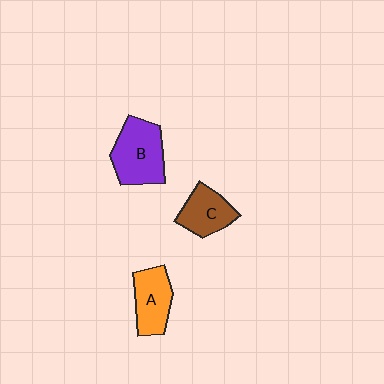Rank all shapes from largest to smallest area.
From largest to smallest: B (purple), A (orange), C (brown).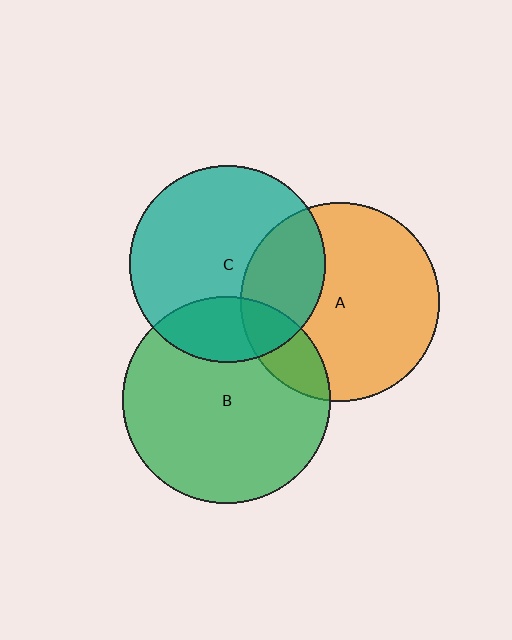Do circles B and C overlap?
Yes.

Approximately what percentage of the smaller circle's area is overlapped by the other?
Approximately 20%.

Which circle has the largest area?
Circle B (green).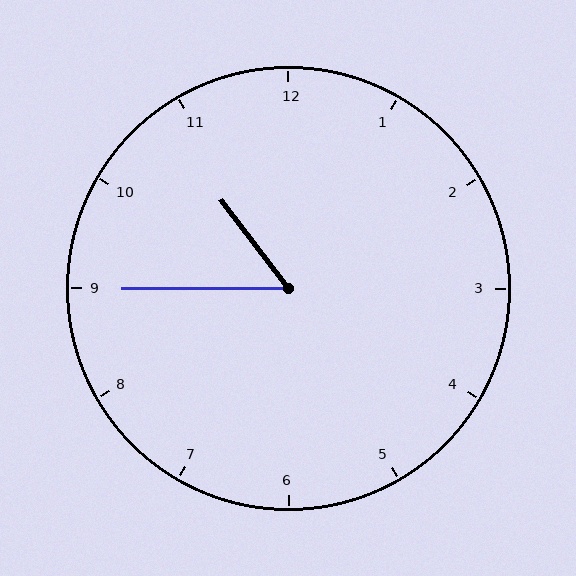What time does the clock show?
10:45.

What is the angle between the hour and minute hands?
Approximately 52 degrees.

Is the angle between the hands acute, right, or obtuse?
It is acute.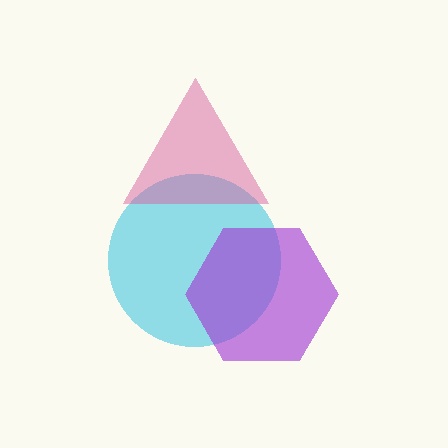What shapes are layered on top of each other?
The layered shapes are: a cyan circle, a purple hexagon, a pink triangle.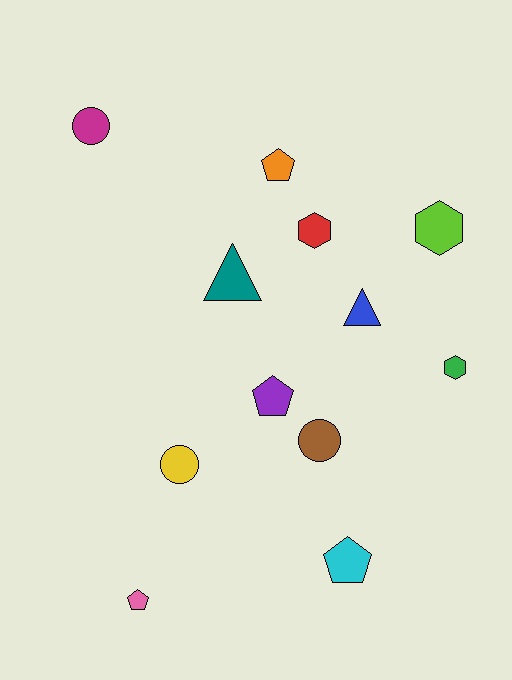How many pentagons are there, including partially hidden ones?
There are 4 pentagons.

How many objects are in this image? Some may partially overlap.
There are 12 objects.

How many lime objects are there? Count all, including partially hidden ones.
There is 1 lime object.